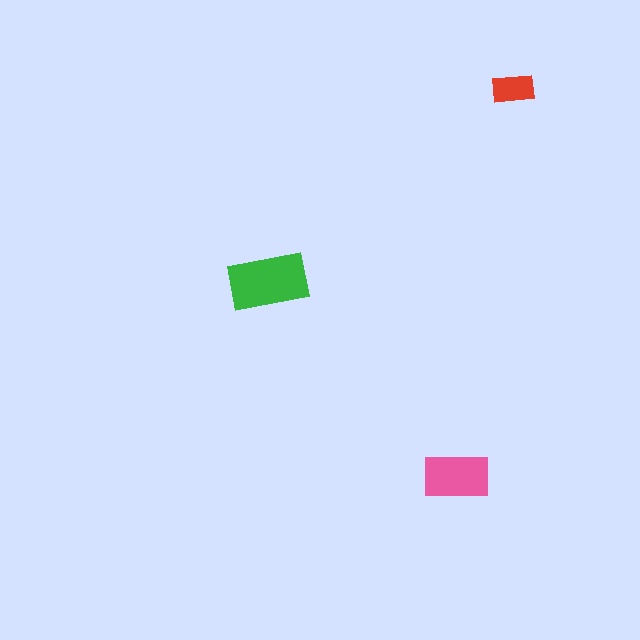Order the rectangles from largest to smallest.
the green one, the pink one, the red one.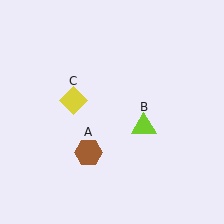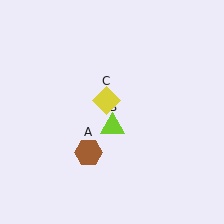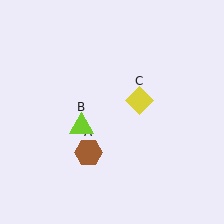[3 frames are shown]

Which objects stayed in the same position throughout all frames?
Brown hexagon (object A) remained stationary.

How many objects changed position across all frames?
2 objects changed position: lime triangle (object B), yellow diamond (object C).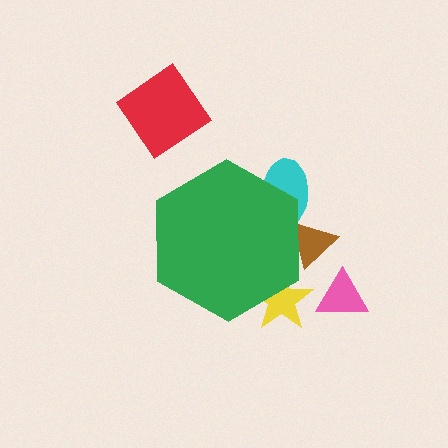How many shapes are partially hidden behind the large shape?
3 shapes are partially hidden.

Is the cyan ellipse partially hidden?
Yes, the cyan ellipse is partially hidden behind the green hexagon.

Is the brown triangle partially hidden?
Yes, the brown triangle is partially hidden behind the green hexagon.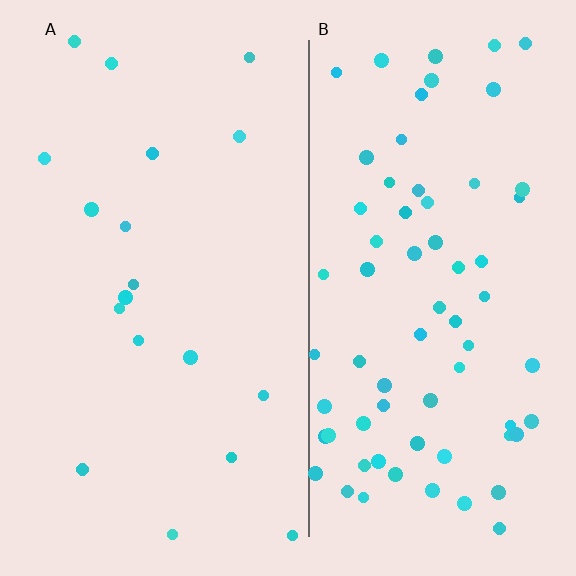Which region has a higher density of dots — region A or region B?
B (the right).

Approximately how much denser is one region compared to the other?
Approximately 3.7× — region B over region A.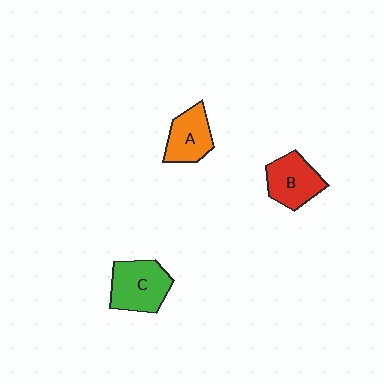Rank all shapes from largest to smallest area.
From largest to smallest: C (green), B (red), A (orange).